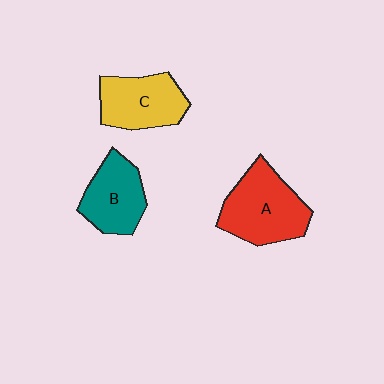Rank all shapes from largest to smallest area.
From largest to smallest: A (red), C (yellow), B (teal).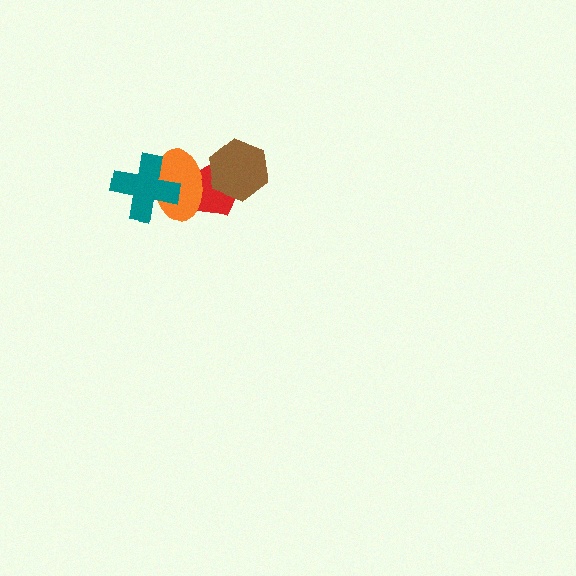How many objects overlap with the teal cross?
1 object overlaps with the teal cross.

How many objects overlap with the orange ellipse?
2 objects overlap with the orange ellipse.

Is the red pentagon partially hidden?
Yes, it is partially covered by another shape.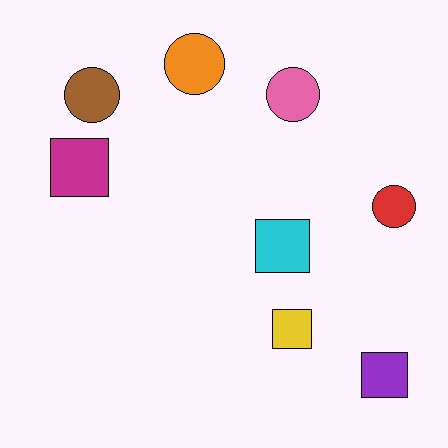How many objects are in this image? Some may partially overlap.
There are 8 objects.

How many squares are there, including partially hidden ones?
There are 4 squares.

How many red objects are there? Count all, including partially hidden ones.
There is 1 red object.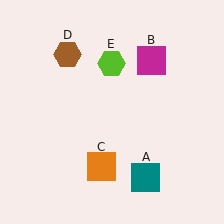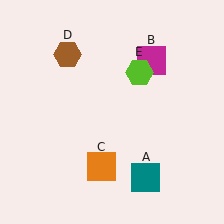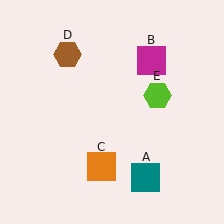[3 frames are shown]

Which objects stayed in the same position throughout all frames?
Teal square (object A) and magenta square (object B) and orange square (object C) and brown hexagon (object D) remained stationary.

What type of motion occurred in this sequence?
The lime hexagon (object E) rotated clockwise around the center of the scene.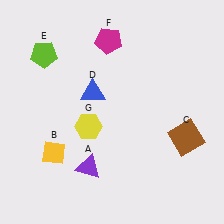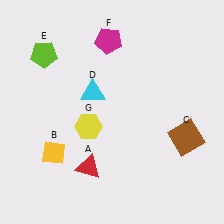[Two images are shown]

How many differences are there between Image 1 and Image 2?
There are 2 differences between the two images.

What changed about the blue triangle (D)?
In Image 1, D is blue. In Image 2, it changed to cyan.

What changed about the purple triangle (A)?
In Image 1, A is purple. In Image 2, it changed to red.